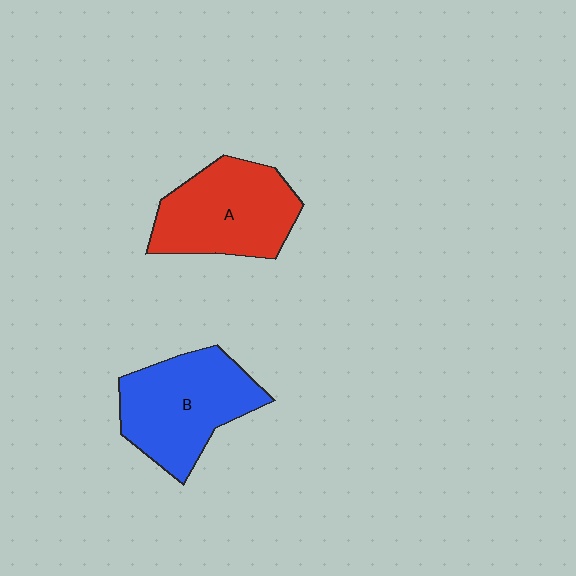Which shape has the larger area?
Shape B (blue).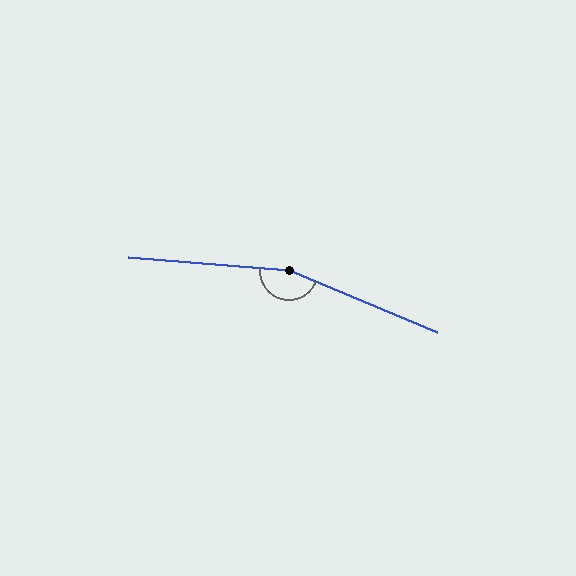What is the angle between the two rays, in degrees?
Approximately 162 degrees.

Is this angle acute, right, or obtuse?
It is obtuse.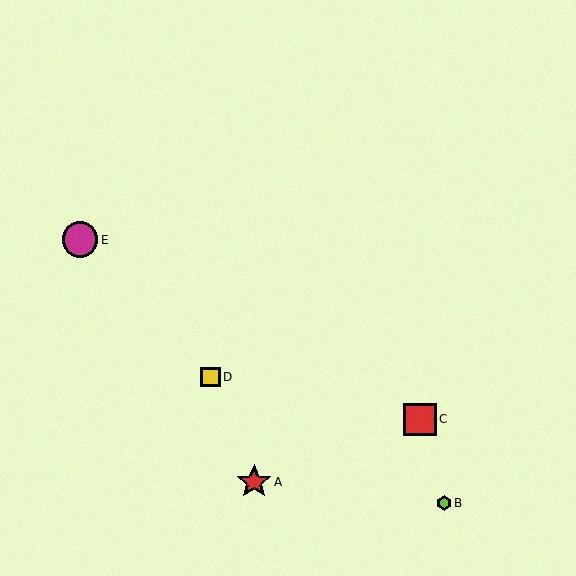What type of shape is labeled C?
Shape C is a red square.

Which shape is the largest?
The magenta circle (labeled E) is the largest.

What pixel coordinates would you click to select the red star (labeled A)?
Click at (254, 482) to select the red star A.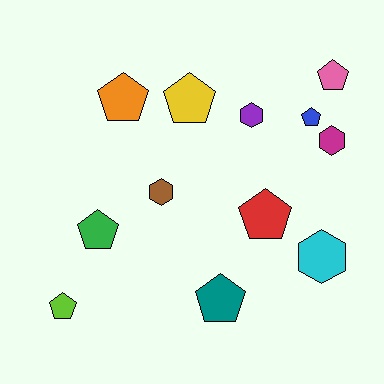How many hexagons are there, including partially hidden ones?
There are 4 hexagons.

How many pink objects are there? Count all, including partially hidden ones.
There is 1 pink object.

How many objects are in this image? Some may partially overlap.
There are 12 objects.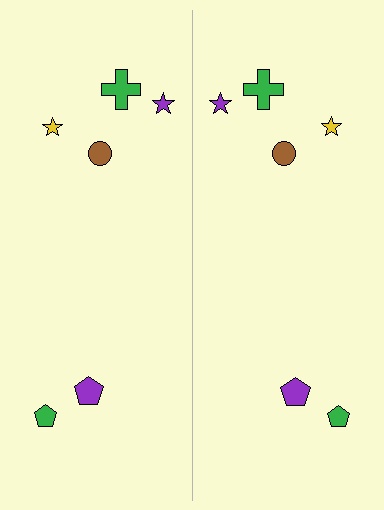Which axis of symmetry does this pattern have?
The pattern has a vertical axis of symmetry running through the center of the image.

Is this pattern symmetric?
Yes, this pattern has bilateral (reflection) symmetry.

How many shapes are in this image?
There are 12 shapes in this image.